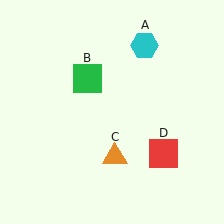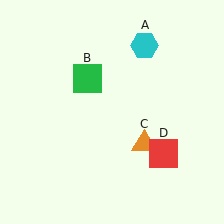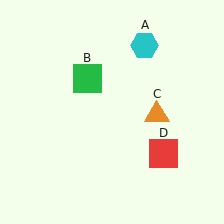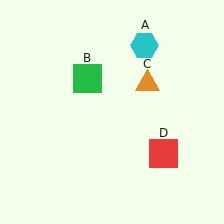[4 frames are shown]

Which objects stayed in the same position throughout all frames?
Cyan hexagon (object A) and green square (object B) and red square (object D) remained stationary.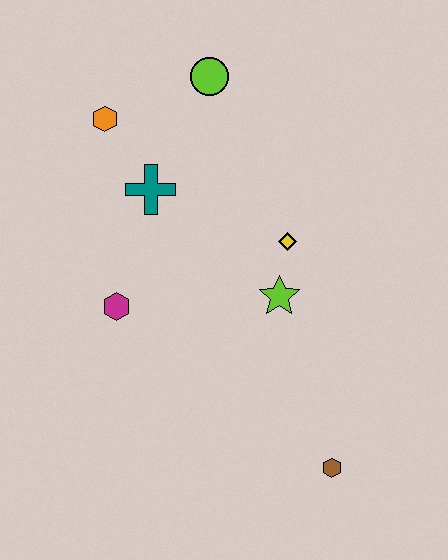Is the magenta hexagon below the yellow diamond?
Yes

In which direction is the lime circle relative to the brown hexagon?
The lime circle is above the brown hexagon.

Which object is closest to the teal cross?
The orange hexagon is closest to the teal cross.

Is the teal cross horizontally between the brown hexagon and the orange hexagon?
Yes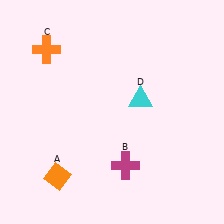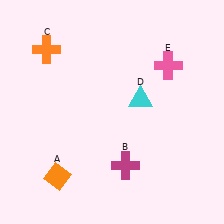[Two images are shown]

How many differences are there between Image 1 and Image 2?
There is 1 difference between the two images.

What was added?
A pink cross (E) was added in Image 2.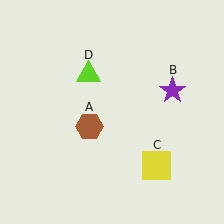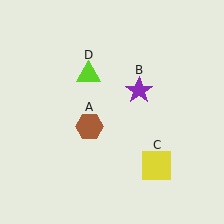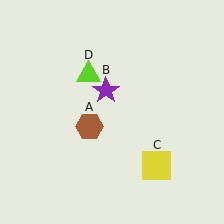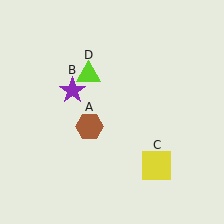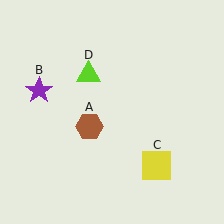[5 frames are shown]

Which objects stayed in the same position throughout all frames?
Brown hexagon (object A) and yellow square (object C) and lime triangle (object D) remained stationary.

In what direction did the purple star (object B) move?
The purple star (object B) moved left.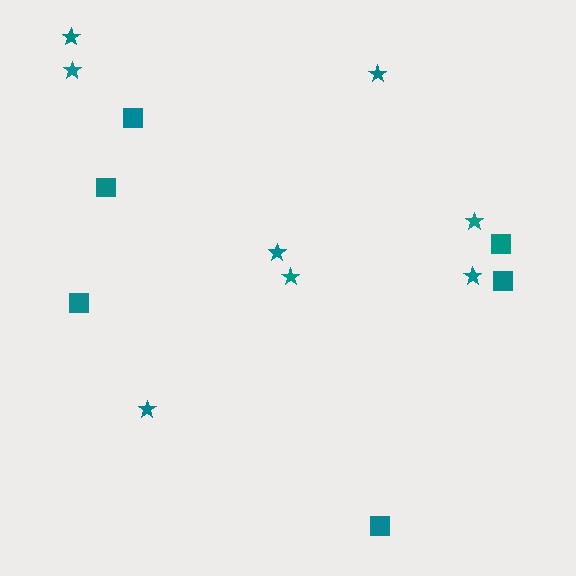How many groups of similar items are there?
There are 2 groups: one group of squares (6) and one group of stars (8).